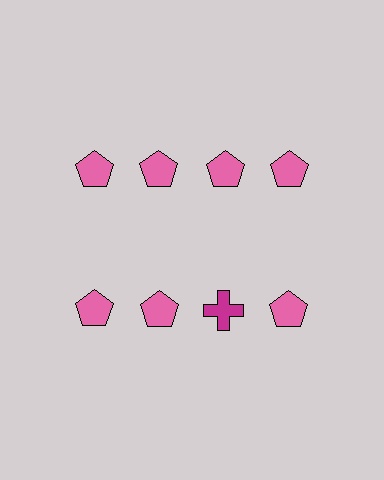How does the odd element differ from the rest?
It differs in both color (magenta instead of pink) and shape (cross instead of pentagon).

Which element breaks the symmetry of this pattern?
The magenta cross in the second row, center column breaks the symmetry. All other shapes are pink pentagons.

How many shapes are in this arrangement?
There are 8 shapes arranged in a grid pattern.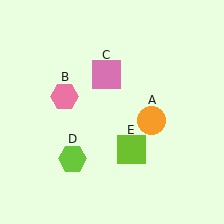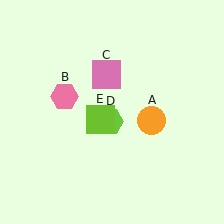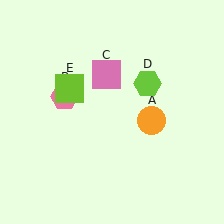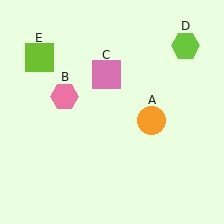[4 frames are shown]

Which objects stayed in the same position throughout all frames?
Orange circle (object A) and pink hexagon (object B) and pink square (object C) remained stationary.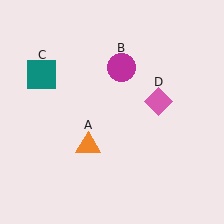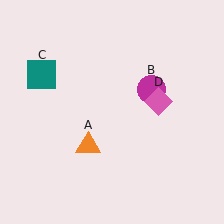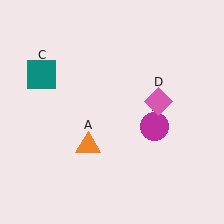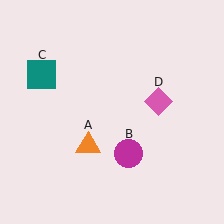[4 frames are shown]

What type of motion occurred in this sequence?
The magenta circle (object B) rotated clockwise around the center of the scene.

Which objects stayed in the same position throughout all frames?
Orange triangle (object A) and teal square (object C) and pink diamond (object D) remained stationary.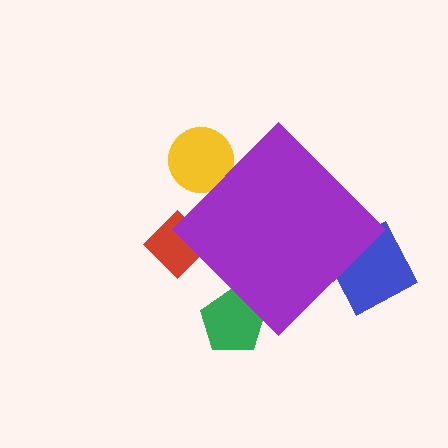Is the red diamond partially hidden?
Yes, the red diamond is partially hidden behind the purple diamond.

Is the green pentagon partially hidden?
Yes, the green pentagon is partially hidden behind the purple diamond.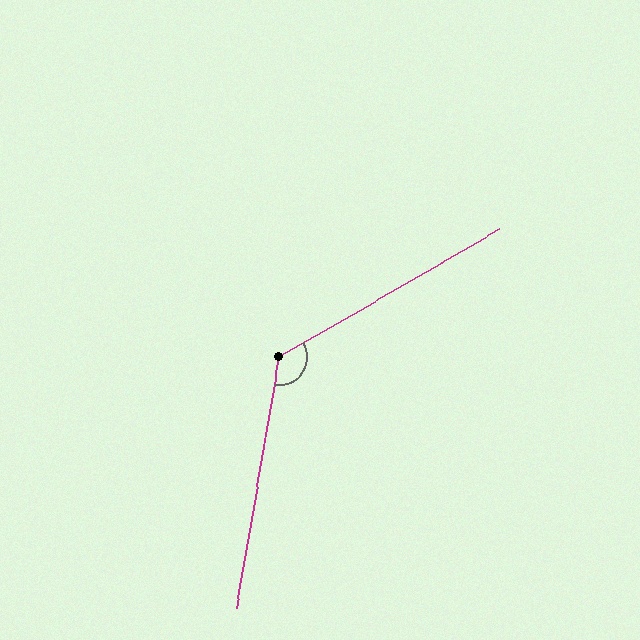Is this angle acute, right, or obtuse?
It is obtuse.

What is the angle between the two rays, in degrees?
Approximately 130 degrees.